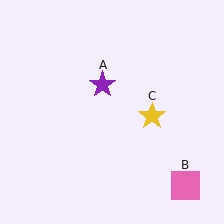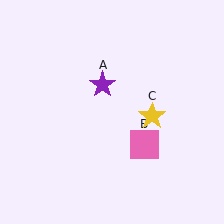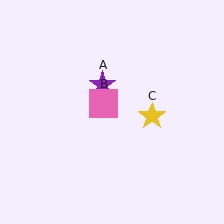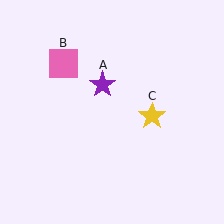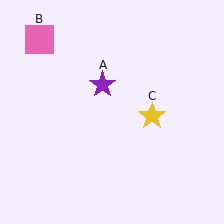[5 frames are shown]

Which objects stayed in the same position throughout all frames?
Purple star (object A) and yellow star (object C) remained stationary.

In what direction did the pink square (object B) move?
The pink square (object B) moved up and to the left.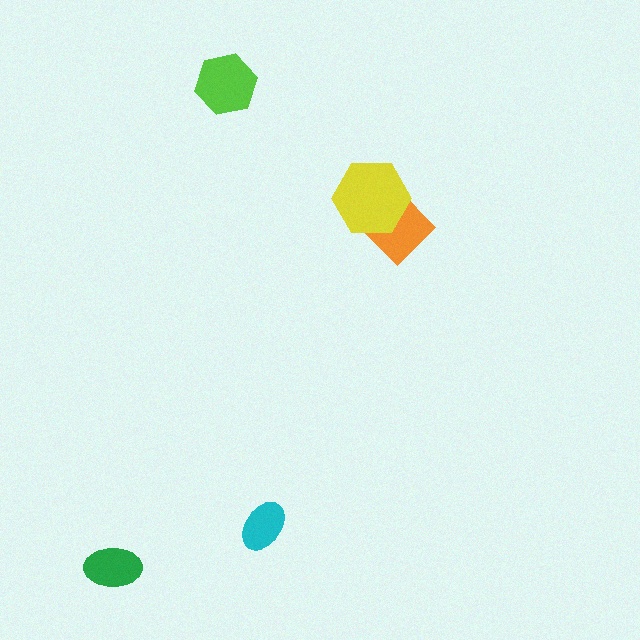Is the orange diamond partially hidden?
Yes, it is partially covered by another shape.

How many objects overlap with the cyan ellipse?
0 objects overlap with the cyan ellipse.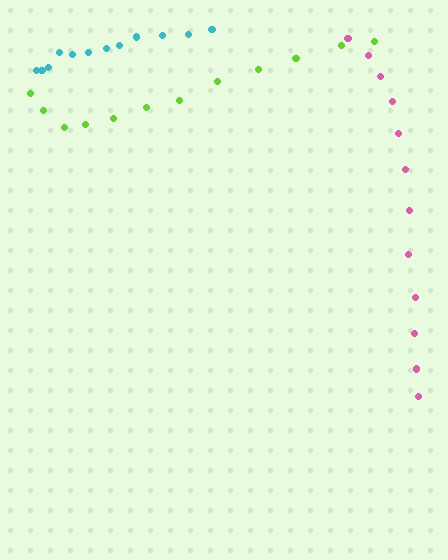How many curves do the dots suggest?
There are 3 distinct paths.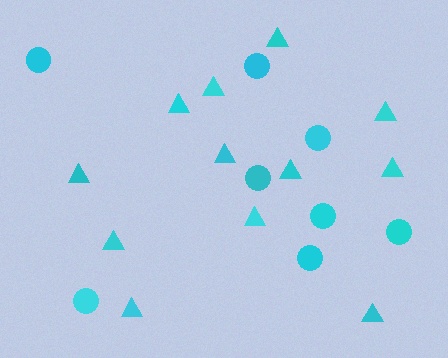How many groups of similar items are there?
There are 2 groups: one group of triangles (12) and one group of circles (8).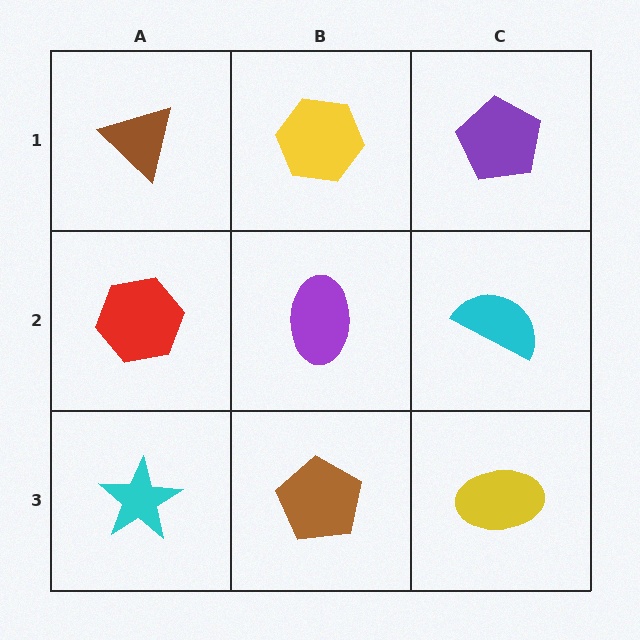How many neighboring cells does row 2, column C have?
3.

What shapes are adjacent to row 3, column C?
A cyan semicircle (row 2, column C), a brown pentagon (row 3, column B).